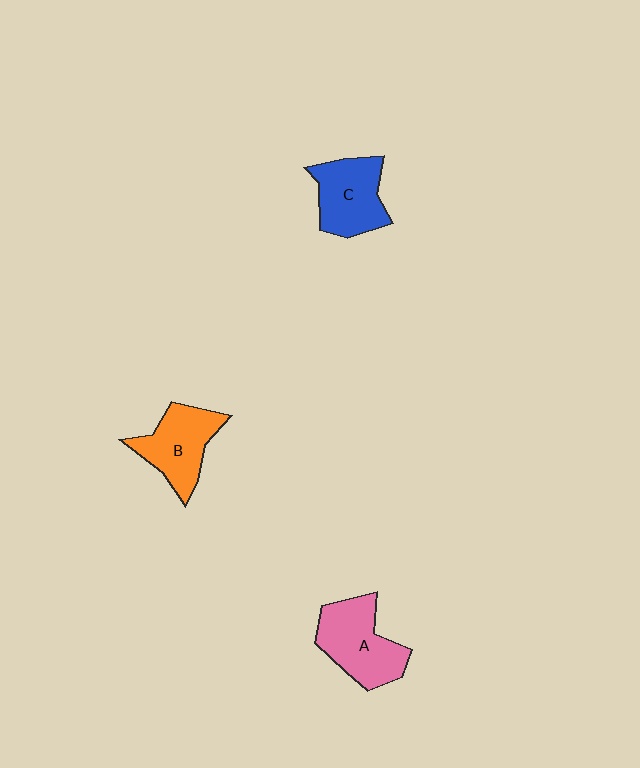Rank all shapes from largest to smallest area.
From largest to smallest: A (pink), C (blue), B (orange).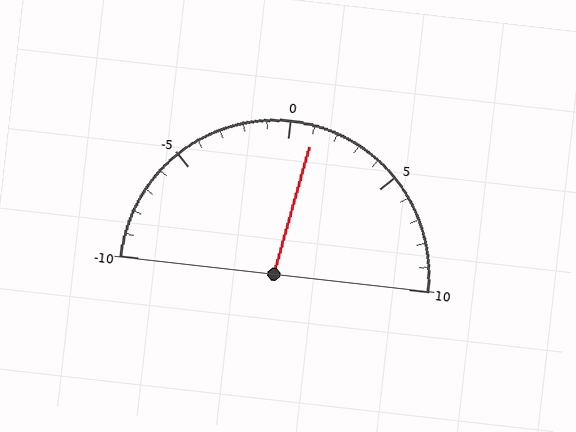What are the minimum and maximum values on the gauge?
The gauge ranges from -10 to 10.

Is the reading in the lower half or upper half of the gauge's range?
The reading is in the upper half of the range (-10 to 10).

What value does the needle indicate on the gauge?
The needle indicates approximately 1.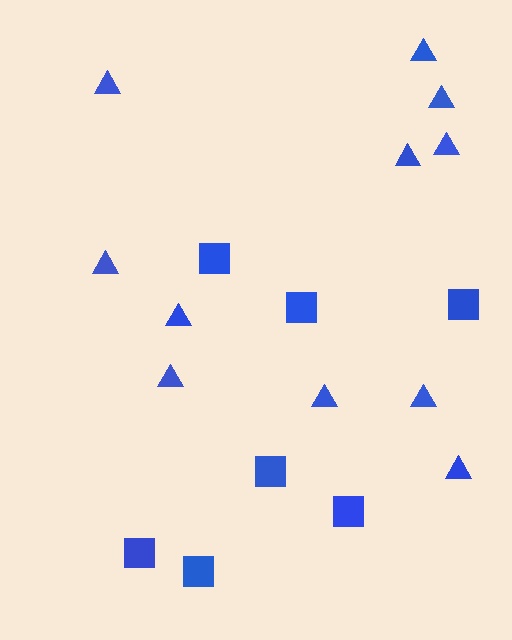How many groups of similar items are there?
There are 2 groups: one group of squares (7) and one group of triangles (11).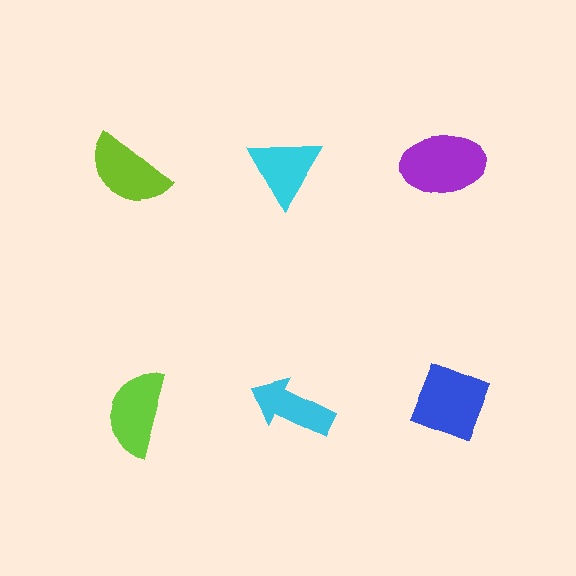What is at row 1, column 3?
A purple ellipse.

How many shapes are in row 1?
3 shapes.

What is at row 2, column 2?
A cyan arrow.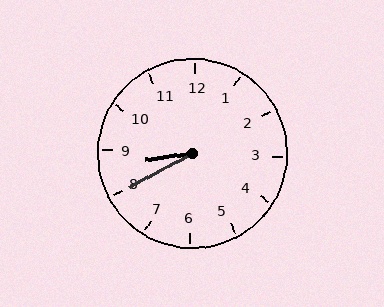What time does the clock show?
8:40.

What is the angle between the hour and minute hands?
Approximately 20 degrees.